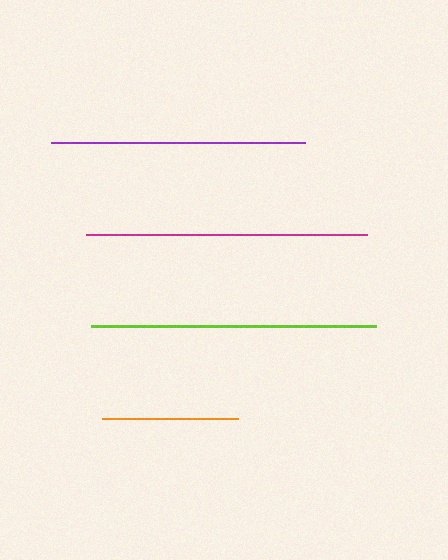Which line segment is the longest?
The lime line is the longest at approximately 285 pixels.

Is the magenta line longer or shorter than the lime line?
The lime line is longer than the magenta line.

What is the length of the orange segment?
The orange segment is approximately 136 pixels long.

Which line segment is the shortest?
The orange line is the shortest at approximately 136 pixels.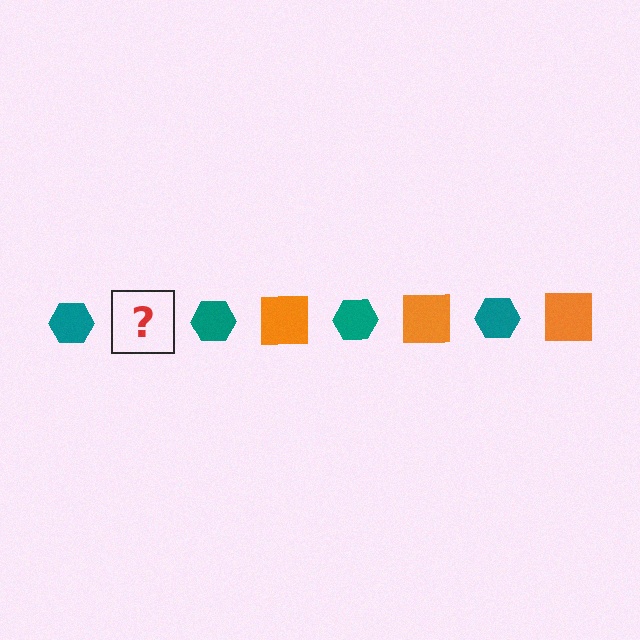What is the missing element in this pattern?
The missing element is an orange square.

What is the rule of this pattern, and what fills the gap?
The rule is that the pattern alternates between teal hexagon and orange square. The gap should be filled with an orange square.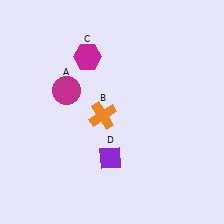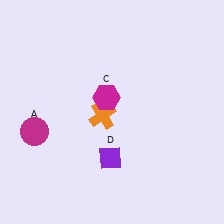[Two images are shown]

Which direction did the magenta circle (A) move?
The magenta circle (A) moved down.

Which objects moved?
The objects that moved are: the magenta circle (A), the magenta hexagon (C).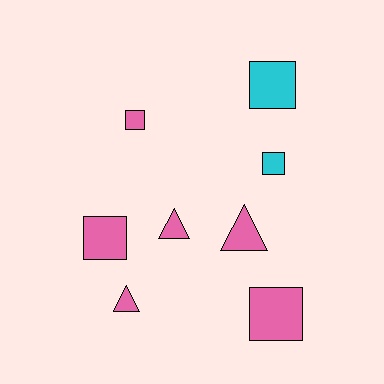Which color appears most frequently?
Pink, with 6 objects.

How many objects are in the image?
There are 8 objects.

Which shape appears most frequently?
Square, with 5 objects.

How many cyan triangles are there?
There are no cyan triangles.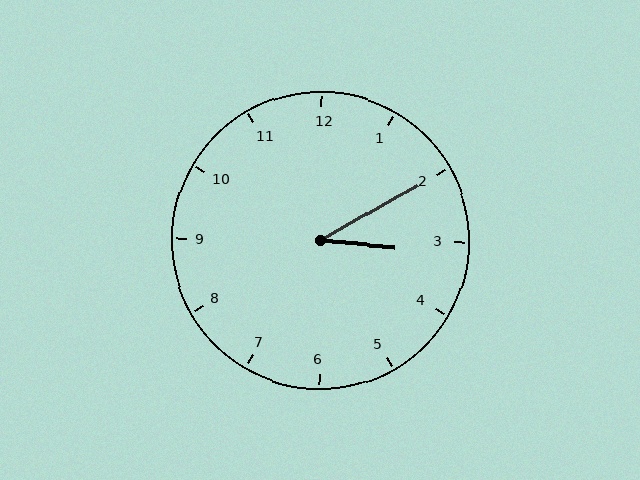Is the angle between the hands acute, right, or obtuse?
It is acute.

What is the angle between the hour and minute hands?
Approximately 35 degrees.